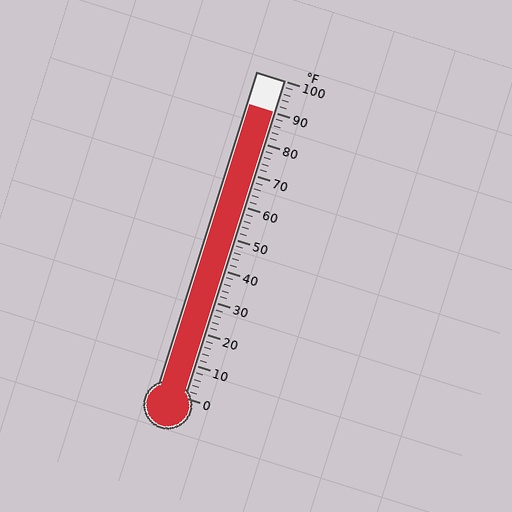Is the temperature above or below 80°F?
The temperature is above 80°F.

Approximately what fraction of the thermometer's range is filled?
The thermometer is filled to approximately 90% of its range.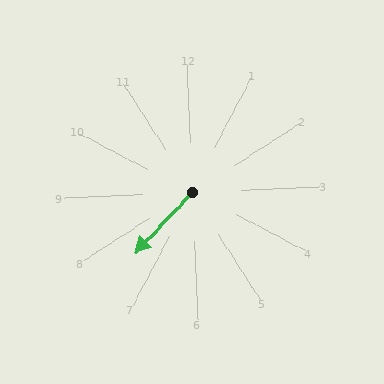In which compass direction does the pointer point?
Southwest.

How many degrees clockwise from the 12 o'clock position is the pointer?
Approximately 225 degrees.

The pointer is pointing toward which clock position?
Roughly 8 o'clock.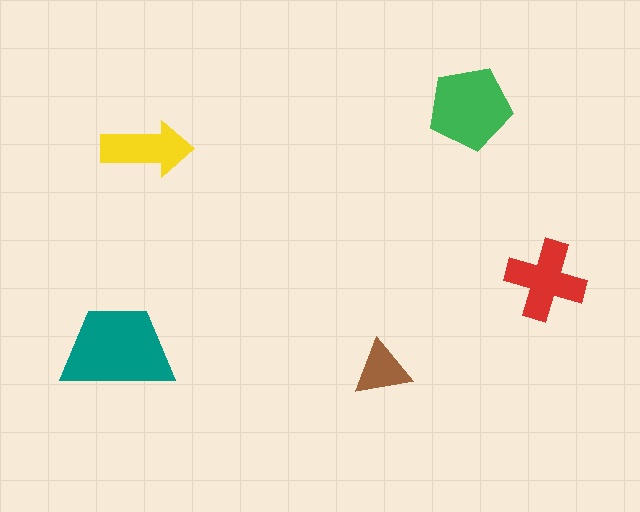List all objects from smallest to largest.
The brown triangle, the yellow arrow, the red cross, the green pentagon, the teal trapezoid.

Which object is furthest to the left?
The teal trapezoid is leftmost.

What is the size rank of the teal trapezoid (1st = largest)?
1st.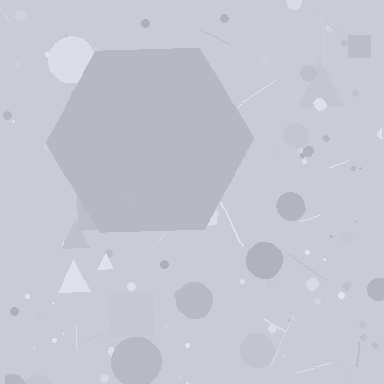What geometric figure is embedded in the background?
A hexagon is embedded in the background.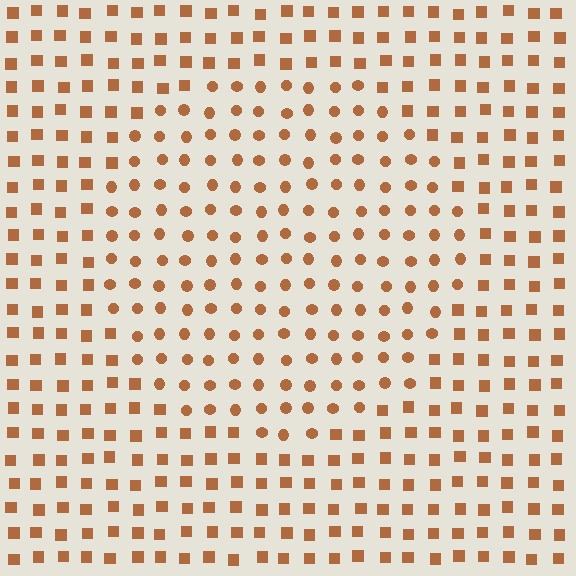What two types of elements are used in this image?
The image uses circles inside the circle region and squares outside it.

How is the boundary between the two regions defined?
The boundary is defined by a change in element shape: circles inside vs. squares outside. All elements share the same color and spacing.